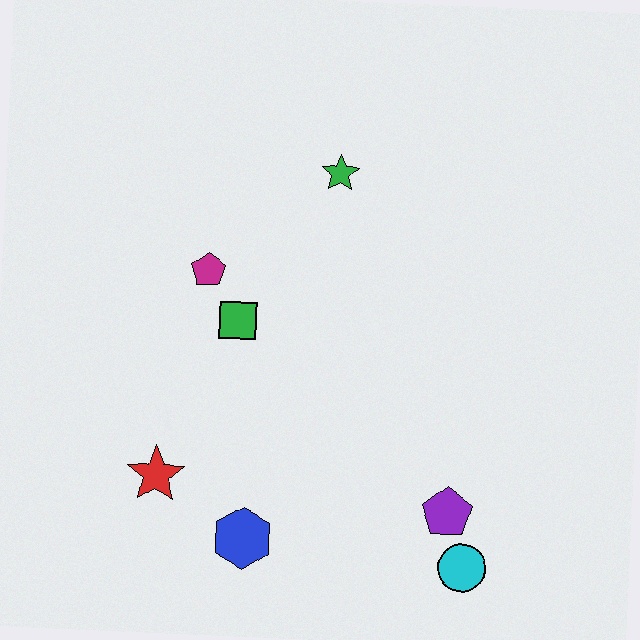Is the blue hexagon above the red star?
No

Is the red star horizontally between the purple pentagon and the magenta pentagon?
No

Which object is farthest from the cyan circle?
The green star is farthest from the cyan circle.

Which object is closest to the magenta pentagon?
The green square is closest to the magenta pentagon.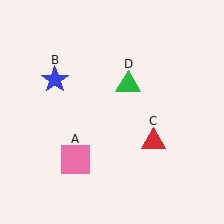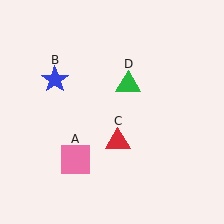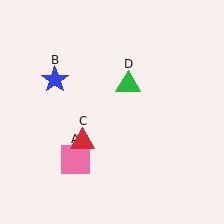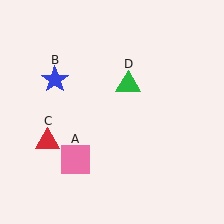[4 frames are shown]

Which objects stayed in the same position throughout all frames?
Pink square (object A) and blue star (object B) and green triangle (object D) remained stationary.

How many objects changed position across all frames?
1 object changed position: red triangle (object C).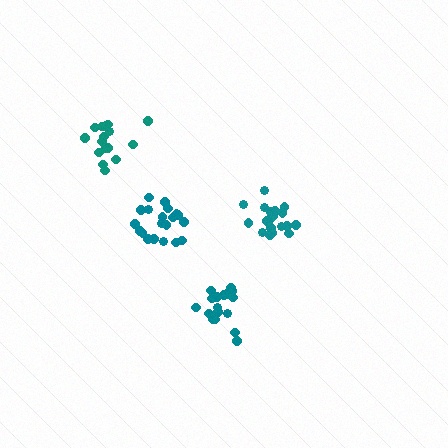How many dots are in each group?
Group 1: 19 dots, Group 2: 16 dots, Group 3: 20 dots, Group 4: 17 dots (72 total).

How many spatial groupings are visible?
There are 4 spatial groupings.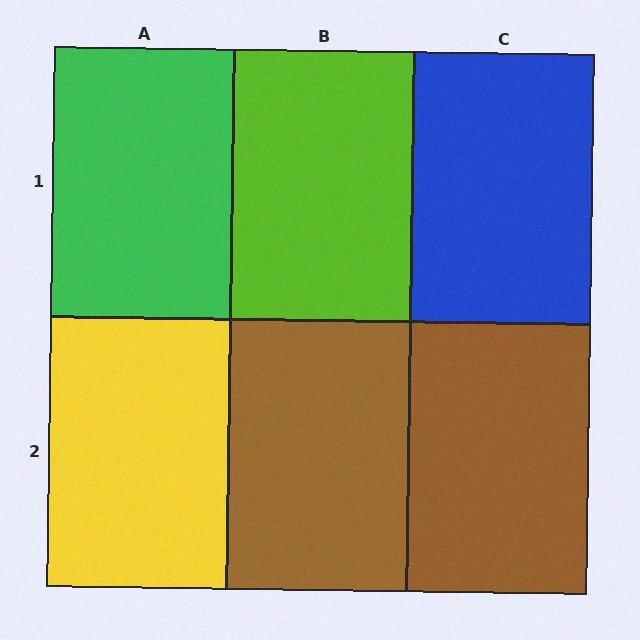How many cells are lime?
1 cell is lime.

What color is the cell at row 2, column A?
Yellow.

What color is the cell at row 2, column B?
Brown.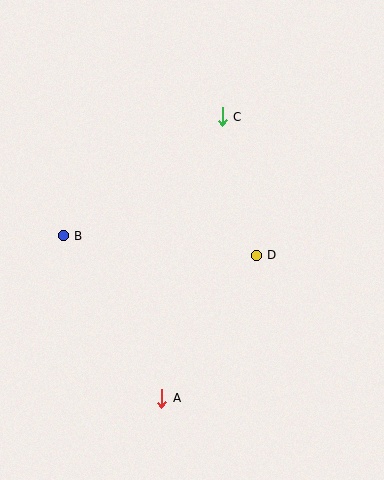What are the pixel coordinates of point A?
Point A is at (162, 398).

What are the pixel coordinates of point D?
Point D is at (256, 255).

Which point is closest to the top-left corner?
Point B is closest to the top-left corner.